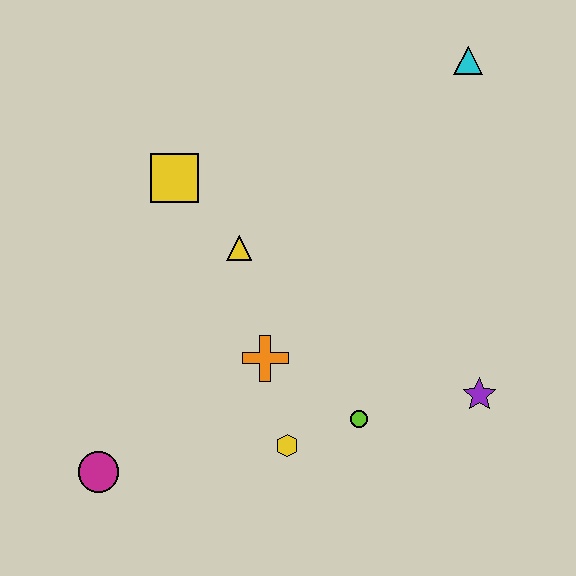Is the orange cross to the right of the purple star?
No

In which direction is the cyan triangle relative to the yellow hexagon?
The cyan triangle is above the yellow hexagon.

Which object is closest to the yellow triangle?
The yellow square is closest to the yellow triangle.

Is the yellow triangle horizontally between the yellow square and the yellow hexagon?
Yes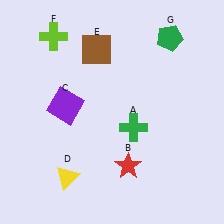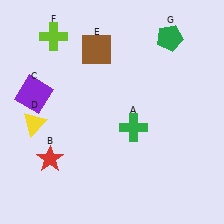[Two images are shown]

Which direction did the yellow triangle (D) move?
The yellow triangle (D) moved up.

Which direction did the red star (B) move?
The red star (B) moved left.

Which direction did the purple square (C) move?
The purple square (C) moved left.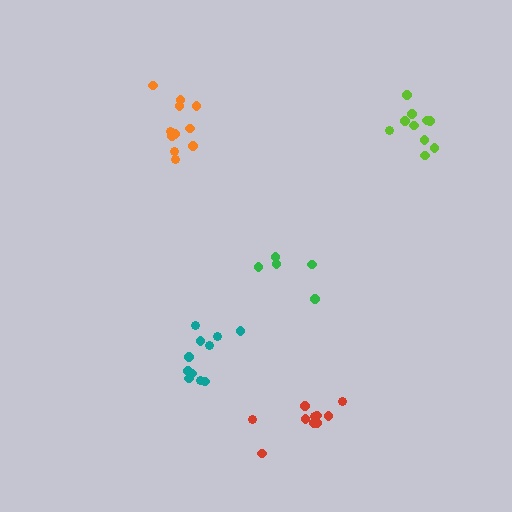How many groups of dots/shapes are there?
There are 5 groups.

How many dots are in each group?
Group 1: 11 dots, Group 2: 5 dots, Group 3: 11 dots, Group 4: 10 dots, Group 5: 10 dots (47 total).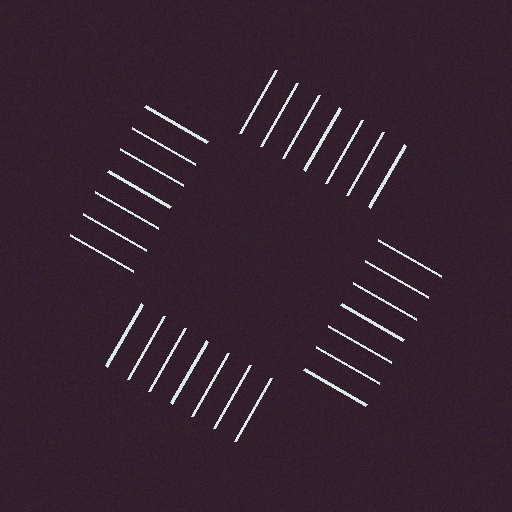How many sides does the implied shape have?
4 sides — the line-ends trace a square.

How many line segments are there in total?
28 — 7 along each of the 4 edges.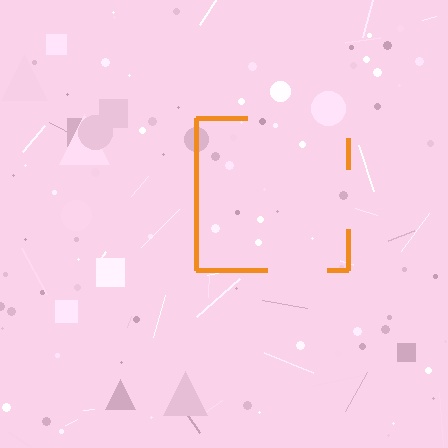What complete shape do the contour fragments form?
The contour fragments form a square.